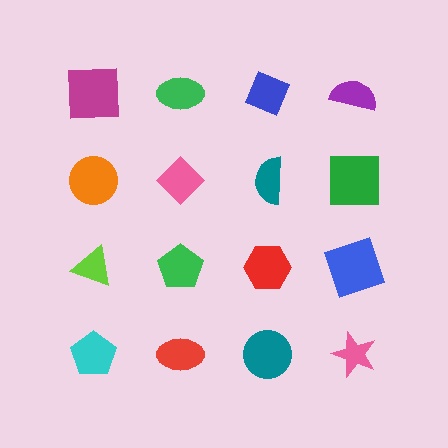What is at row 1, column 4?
A purple semicircle.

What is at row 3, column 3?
A red hexagon.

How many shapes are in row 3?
4 shapes.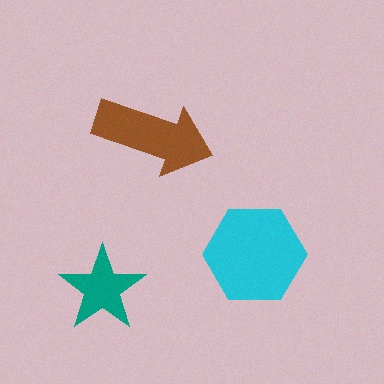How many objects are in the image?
There are 3 objects in the image.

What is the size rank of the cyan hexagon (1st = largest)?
1st.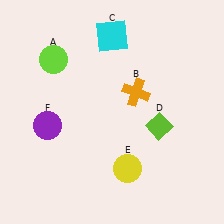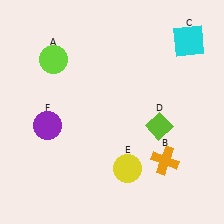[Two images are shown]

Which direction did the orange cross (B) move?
The orange cross (B) moved down.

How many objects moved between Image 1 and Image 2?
2 objects moved between the two images.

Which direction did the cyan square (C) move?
The cyan square (C) moved right.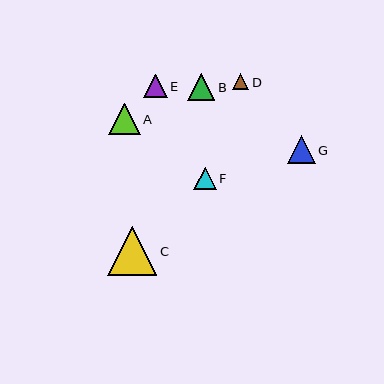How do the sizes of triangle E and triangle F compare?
Triangle E and triangle F are approximately the same size.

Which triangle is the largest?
Triangle C is the largest with a size of approximately 49 pixels.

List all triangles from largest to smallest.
From largest to smallest: C, A, B, G, E, F, D.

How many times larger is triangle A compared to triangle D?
Triangle A is approximately 1.9 times the size of triangle D.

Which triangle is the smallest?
Triangle D is the smallest with a size of approximately 16 pixels.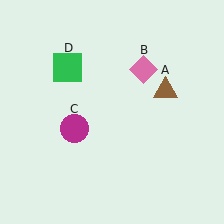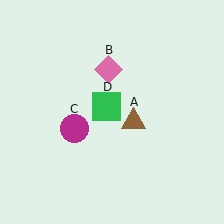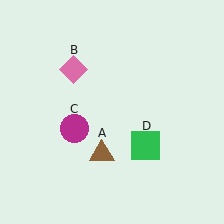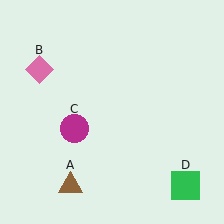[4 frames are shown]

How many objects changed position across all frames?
3 objects changed position: brown triangle (object A), pink diamond (object B), green square (object D).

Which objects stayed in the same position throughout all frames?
Magenta circle (object C) remained stationary.